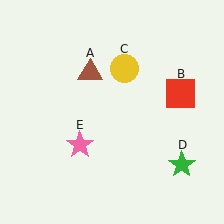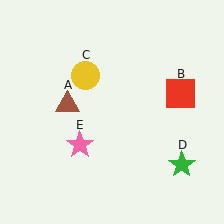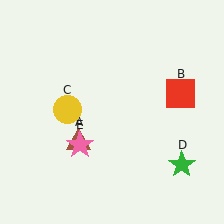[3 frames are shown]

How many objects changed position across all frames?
2 objects changed position: brown triangle (object A), yellow circle (object C).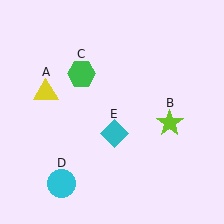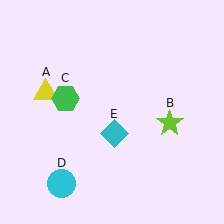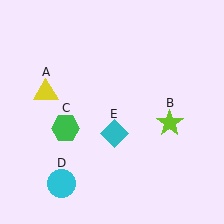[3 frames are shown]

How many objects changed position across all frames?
1 object changed position: green hexagon (object C).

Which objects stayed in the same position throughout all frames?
Yellow triangle (object A) and lime star (object B) and cyan circle (object D) and cyan diamond (object E) remained stationary.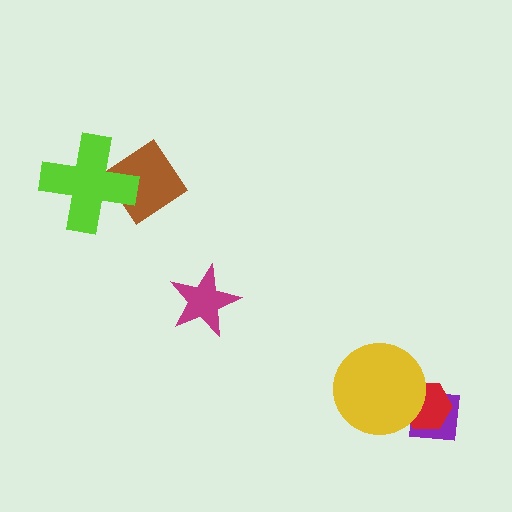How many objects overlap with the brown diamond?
1 object overlaps with the brown diamond.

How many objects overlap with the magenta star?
0 objects overlap with the magenta star.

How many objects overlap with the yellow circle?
2 objects overlap with the yellow circle.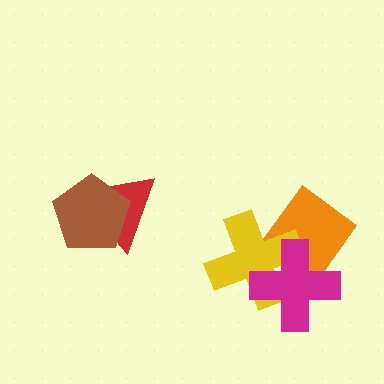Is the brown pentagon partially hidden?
No, no other shape covers it.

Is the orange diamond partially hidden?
Yes, it is partially covered by another shape.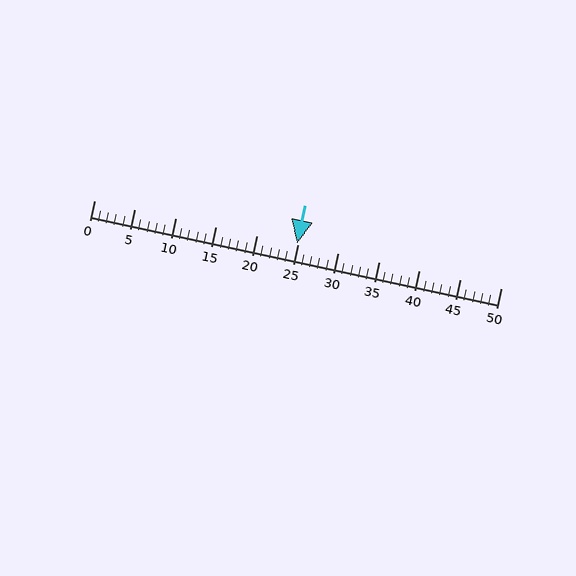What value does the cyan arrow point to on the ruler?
The cyan arrow points to approximately 25.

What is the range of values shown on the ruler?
The ruler shows values from 0 to 50.